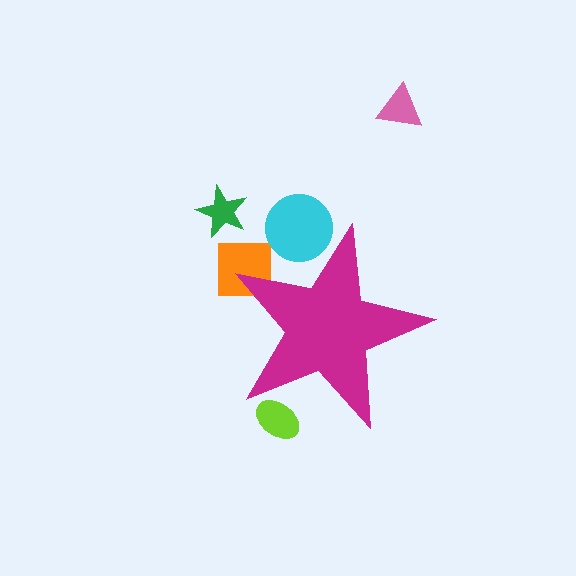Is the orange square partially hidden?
Yes, the orange square is partially hidden behind the magenta star.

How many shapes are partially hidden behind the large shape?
3 shapes are partially hidden.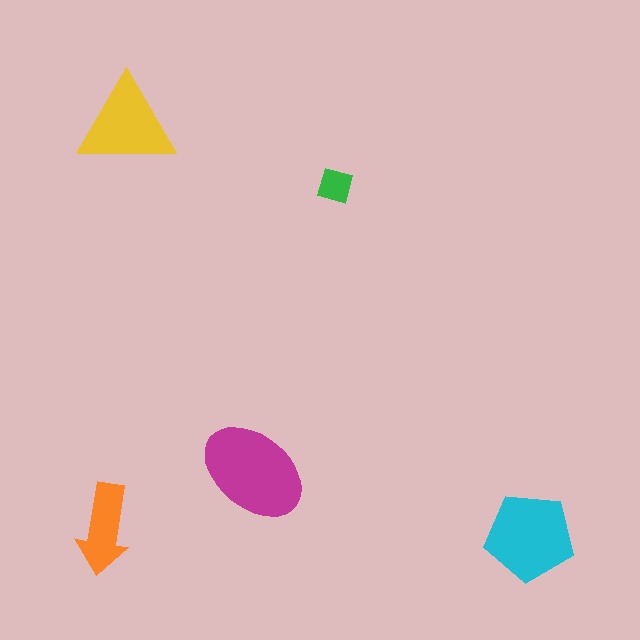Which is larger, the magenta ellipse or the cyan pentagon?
The magenta ellipse.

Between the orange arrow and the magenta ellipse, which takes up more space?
The magenta ellipse.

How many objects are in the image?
There are 5 objects in the image.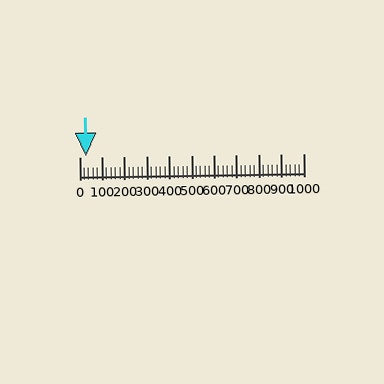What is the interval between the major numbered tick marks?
The major tick marks are spaced 100 units apart.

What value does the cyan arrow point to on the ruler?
The cyan arrow points to approximately 30.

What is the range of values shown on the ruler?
The ruler shows values from 0 to 1000.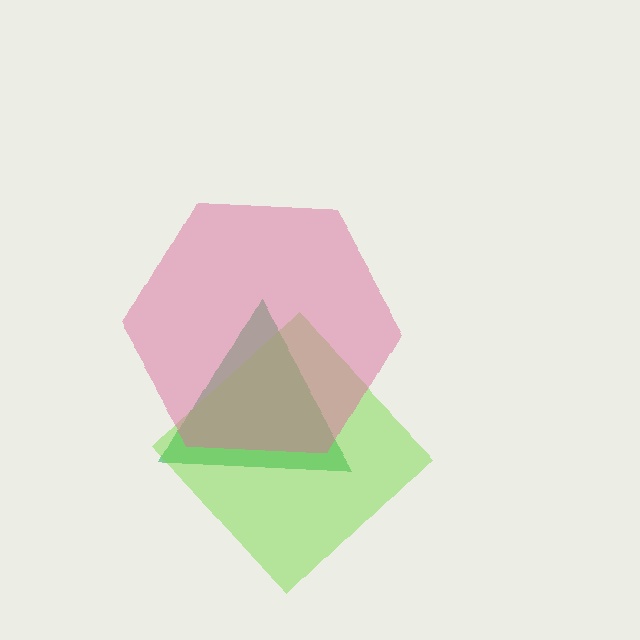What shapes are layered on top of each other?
The layered shapes are: a green triangle, a lime diamond, a pink hexagon.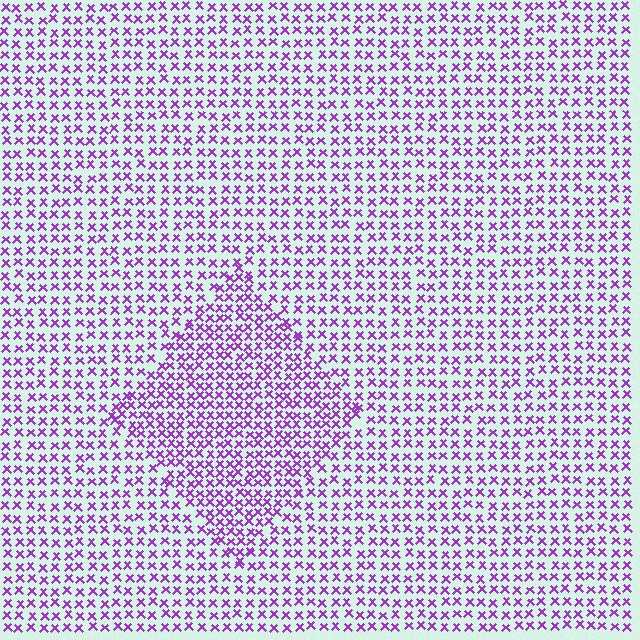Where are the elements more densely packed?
The elements are more densely packed inside the diamond boundary.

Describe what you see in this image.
The image contains small purple elements arranged at two different densities. A diamond-shaped region is visible where the elements are more densely packed than the surrounding area.